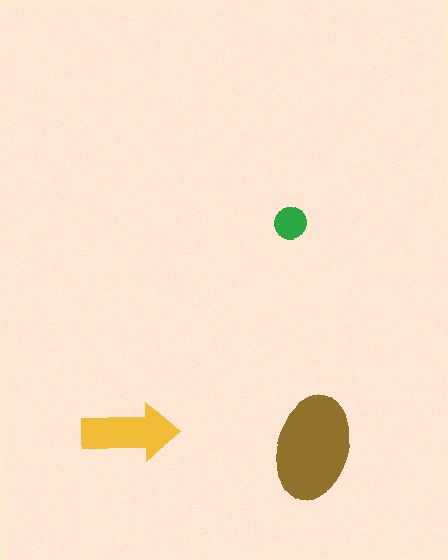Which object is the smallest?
The green circle.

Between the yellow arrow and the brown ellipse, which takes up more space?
The brown ellipse.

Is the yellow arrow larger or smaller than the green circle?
Larger.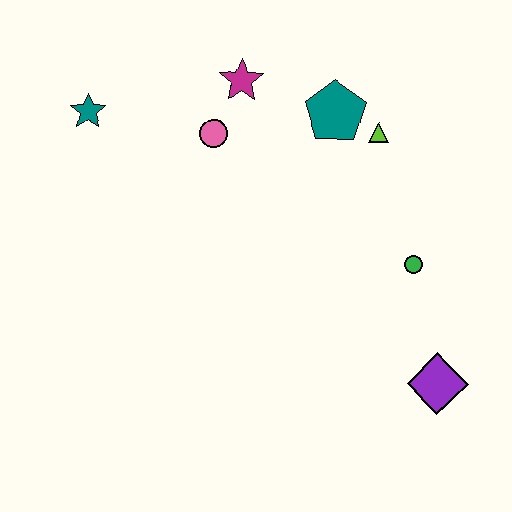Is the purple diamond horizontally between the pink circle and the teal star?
No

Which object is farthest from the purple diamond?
The teal star is farthest from the purple diamond.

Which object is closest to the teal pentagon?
The lime triangle is closest to the teal pentagon.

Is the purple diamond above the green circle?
No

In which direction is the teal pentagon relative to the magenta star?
The teal pentagon is to the right of the magenta star.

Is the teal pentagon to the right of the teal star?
Yes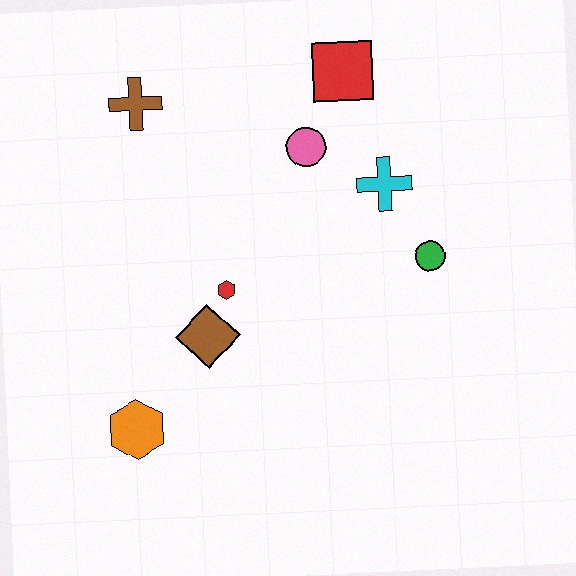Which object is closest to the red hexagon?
The brown diamond is closest to the red hexagon.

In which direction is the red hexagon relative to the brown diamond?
The red hexagon is above the brown diamond.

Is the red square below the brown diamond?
No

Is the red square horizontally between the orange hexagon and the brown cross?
No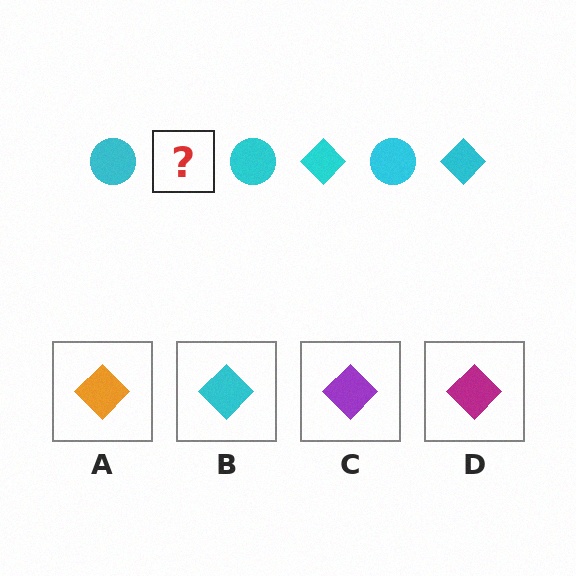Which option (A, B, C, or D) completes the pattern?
B.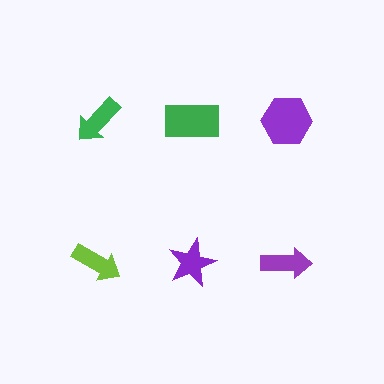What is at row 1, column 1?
A green arrow.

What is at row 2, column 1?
A lime arrow.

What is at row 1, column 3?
A purple hexagon.